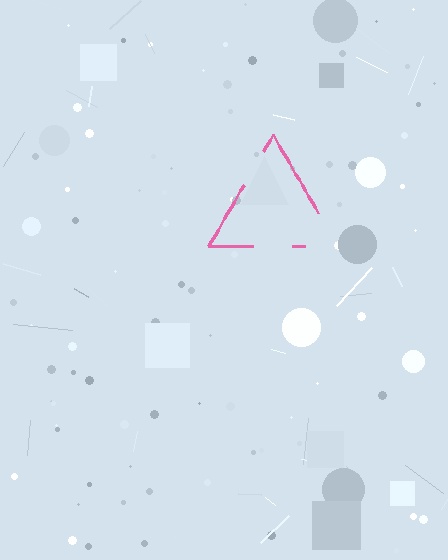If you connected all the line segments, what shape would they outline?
They would outline a triangle.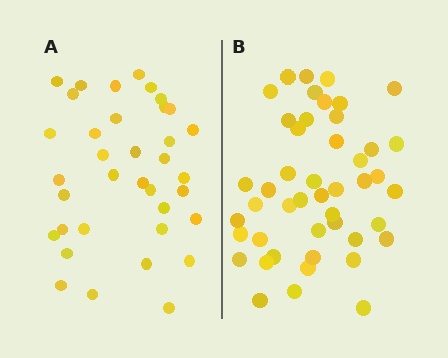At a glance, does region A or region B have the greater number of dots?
Region B (the right region) has more dots.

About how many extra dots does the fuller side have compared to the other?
Region B has roughly 10 or so more dots than region A.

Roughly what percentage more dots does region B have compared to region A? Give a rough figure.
About 30% more.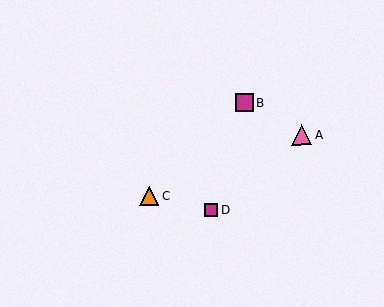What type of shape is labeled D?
Shape D is a magenta square.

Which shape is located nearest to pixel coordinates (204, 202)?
The magenta square (labeled D) at (212, 210) is nearest to that location.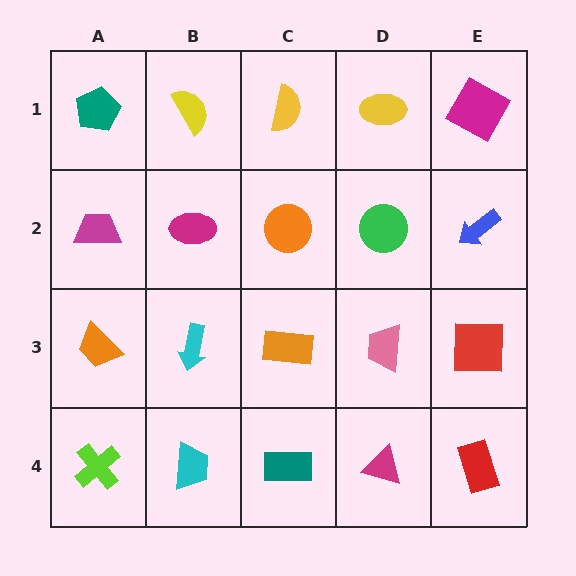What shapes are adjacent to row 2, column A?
A teal pentagon (row 1, column A), an orange trapezoid (row 3, column A), a magenta ellipse (row 2, column B).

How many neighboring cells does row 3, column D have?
4.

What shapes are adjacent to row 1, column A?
A magenta trapezoid (row 2, column A), a yellow semicircle (row 1, column B).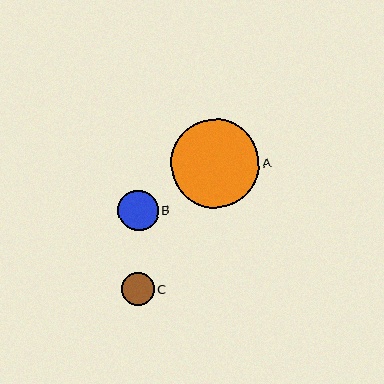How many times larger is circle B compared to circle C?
Circle B is approximately 1.2 times the size of circle C.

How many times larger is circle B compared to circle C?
Circle B is approximately 1.2 times the size of circle C.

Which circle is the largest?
Circle A is the largest with a size of approximately 88 pixels.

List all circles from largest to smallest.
From largest to smallest: A, B, C.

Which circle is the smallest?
Circle C is the smallest with a size of approximately 33 pixels.